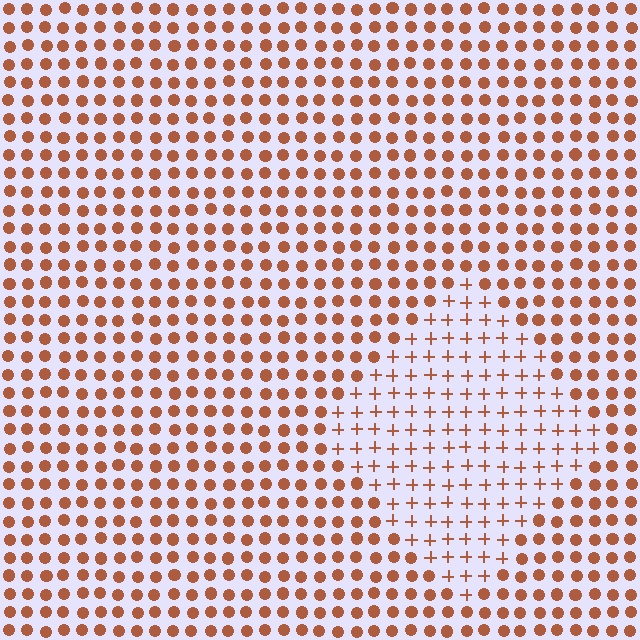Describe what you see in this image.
The image is filled with small brown elements arranged in a uniform grid. A diamond-shaped region contains plus signs, while the surrounding area contains circles. The boundary is defined purely by the change in element shape.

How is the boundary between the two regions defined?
The boundary is defined by a change in element shape: plus signs inside vs. circles outside. All elements share the same color and spacing.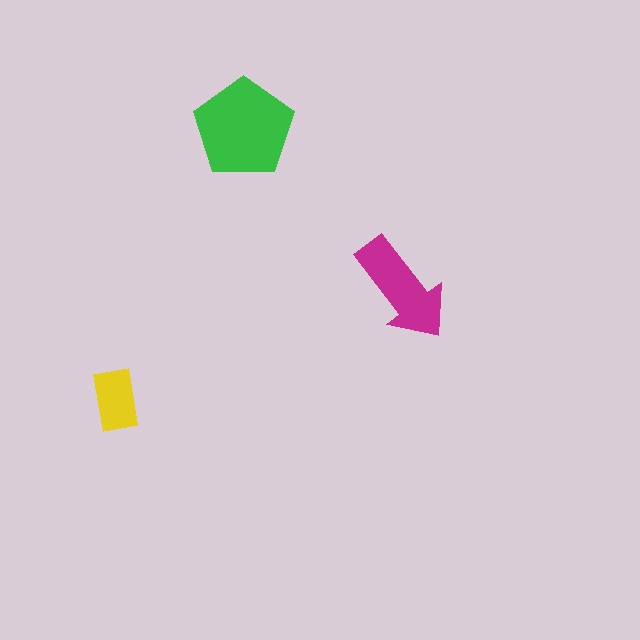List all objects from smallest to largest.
The yellow rectangle, the magenta arrow, the green pentagon.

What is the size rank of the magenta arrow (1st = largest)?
2nd.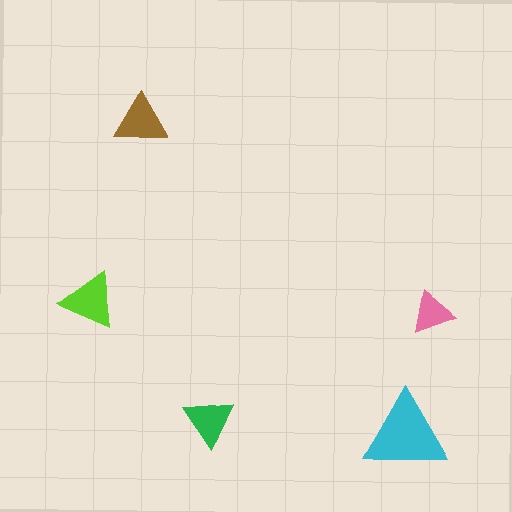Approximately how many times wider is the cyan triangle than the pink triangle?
About 2 times wider.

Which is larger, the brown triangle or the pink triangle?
The brown one.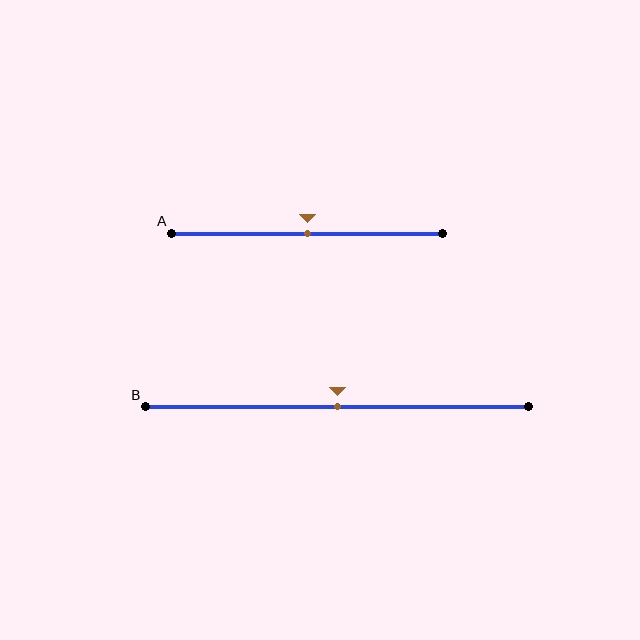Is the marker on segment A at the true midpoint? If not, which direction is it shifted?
Yes, the marker on segment A is at the true midpoint.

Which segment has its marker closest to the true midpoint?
Segment A has its marker closest to the true midpoint.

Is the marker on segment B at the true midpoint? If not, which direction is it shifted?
Yes, the marker on segment B is at the true midpoint.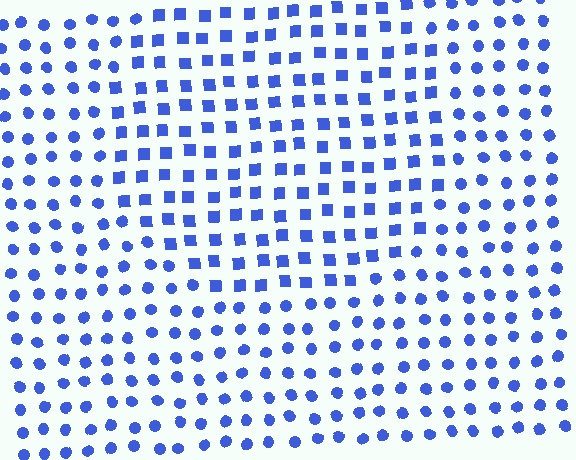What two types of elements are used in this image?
The image uses squares inside the circle region and circles outside it.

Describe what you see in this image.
The image is filled with small blue elements arranged in a uniform grid. A circle-shaped region contains squares, while the surrounding area contains circles. The boundary is defined purely by the change in element shape.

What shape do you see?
I see a circle.